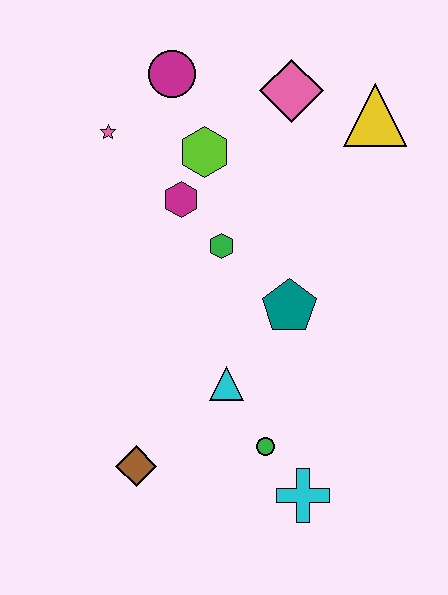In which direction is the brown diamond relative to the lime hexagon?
The brown diamond is below the lime hexagon.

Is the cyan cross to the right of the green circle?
Yes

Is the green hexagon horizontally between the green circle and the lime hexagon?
Yes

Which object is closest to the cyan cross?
The green circle is closest to the cyan cross.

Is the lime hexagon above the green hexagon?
Yes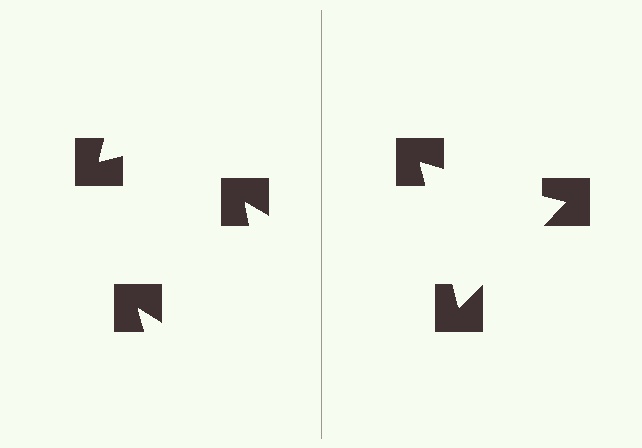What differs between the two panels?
The notched squares are positioned identically on both sides; only the wedge orientations differ. On the right they align to a triangle; on the left they are misaligned.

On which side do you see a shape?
An illusory triangle appears on the right side. On the left side the wedge cuts are rotated, so no coherent shape forms.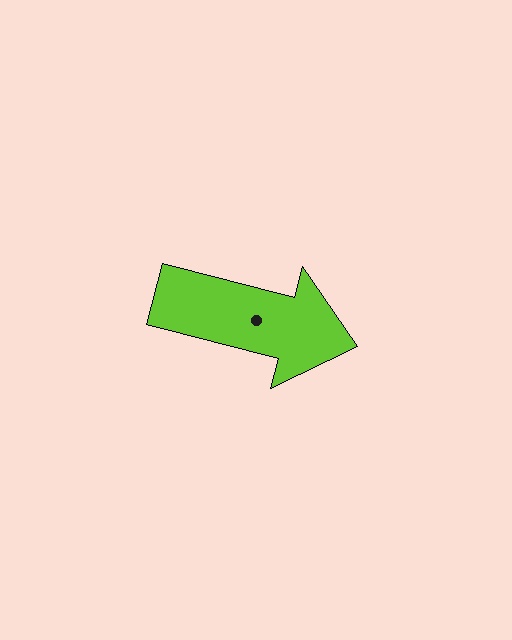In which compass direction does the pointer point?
East.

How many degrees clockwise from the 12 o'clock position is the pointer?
Approximately 104 degrees.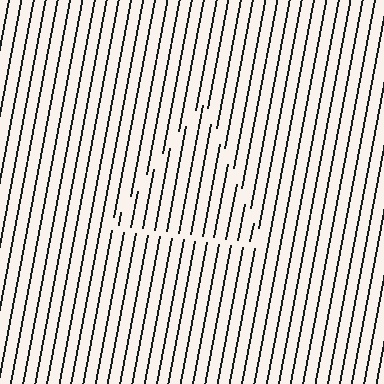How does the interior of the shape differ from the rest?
The interior of the shape contains the same grating, shifted by half a period — the contour is defined by the phase discontinuity where line-ends from the inner and outer gratings abut.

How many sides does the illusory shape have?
3 sides — the line-ends trace a triangle.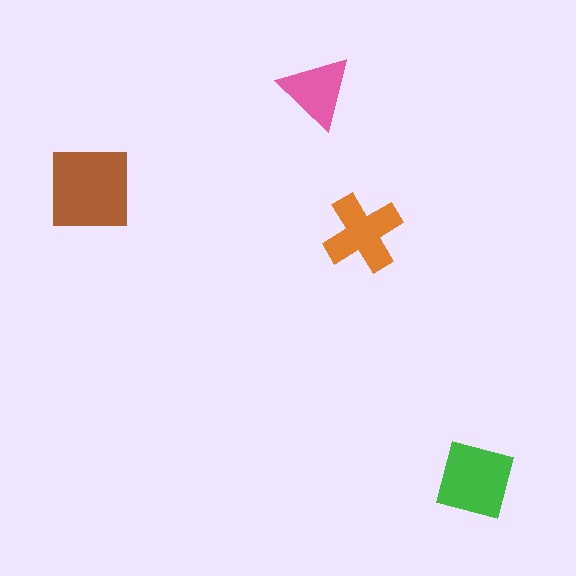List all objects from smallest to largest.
The pink triangle, the orange cross, the green square, the brown square.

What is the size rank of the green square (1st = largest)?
2nd.